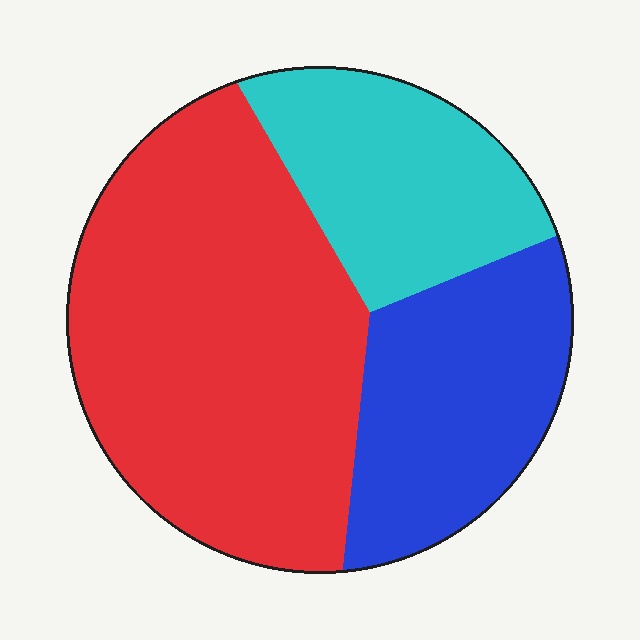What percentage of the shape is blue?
Blue takes up about one quarter (1/4) of the shape.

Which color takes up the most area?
Red, at roughly 50%.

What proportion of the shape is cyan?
Cyan covers 22% of the shape.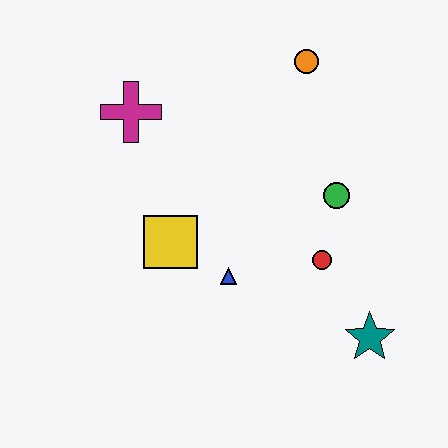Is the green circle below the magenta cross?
Yes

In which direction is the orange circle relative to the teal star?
The orange circle is above the teal star.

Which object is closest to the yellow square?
The blue triangle is closest to the yellow square.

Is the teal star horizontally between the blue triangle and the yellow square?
No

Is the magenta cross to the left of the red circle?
Yes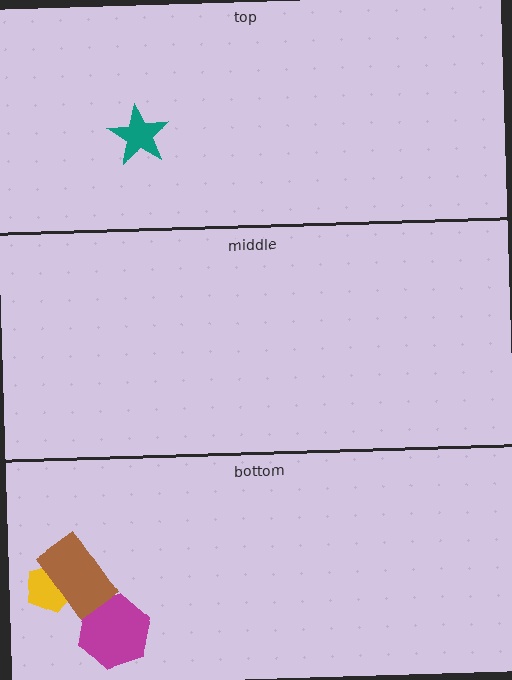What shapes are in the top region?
The teal star.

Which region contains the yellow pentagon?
The bottom region.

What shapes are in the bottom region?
The yellow pentagon, the magenta hexagon, the brown rectangle.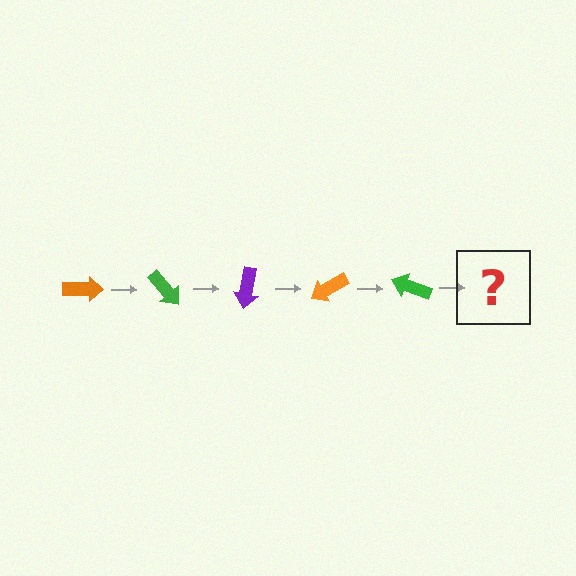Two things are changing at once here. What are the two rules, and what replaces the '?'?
The two rules are that it rotates 50 degrees each step and the color cycles through orange, green, and purple. The '?' should be a purple arrow, rotated 250 degrees from the start.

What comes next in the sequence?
The next element should be a purple arrow, rotated 250 degrees from the start.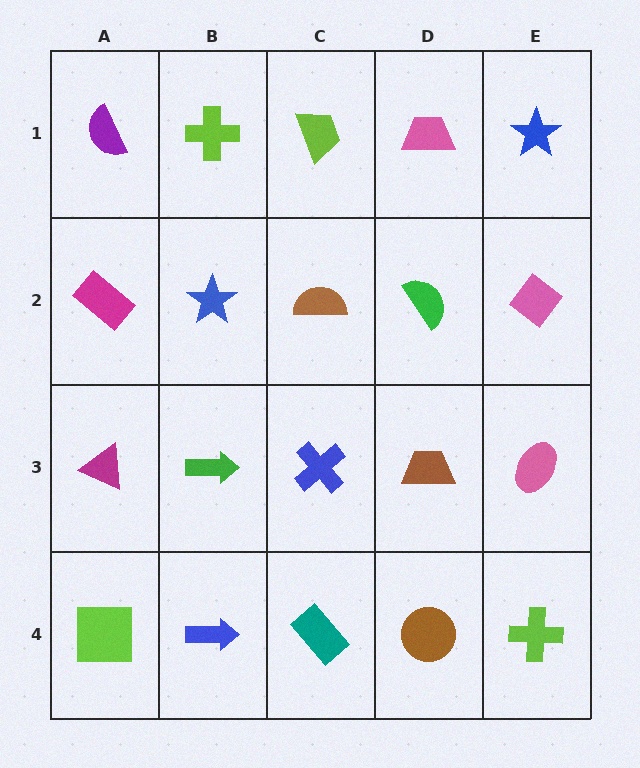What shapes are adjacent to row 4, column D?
A brown trapezoid (row 3, column D), a teal rectangle (row 4, column C), a lime cross (row 4, column E).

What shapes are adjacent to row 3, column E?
A pink diamond (row 2, column E), a lime cross (row 4, column E), a brown trapezoid (row 3, column D).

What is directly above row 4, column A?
A magenta triangle.